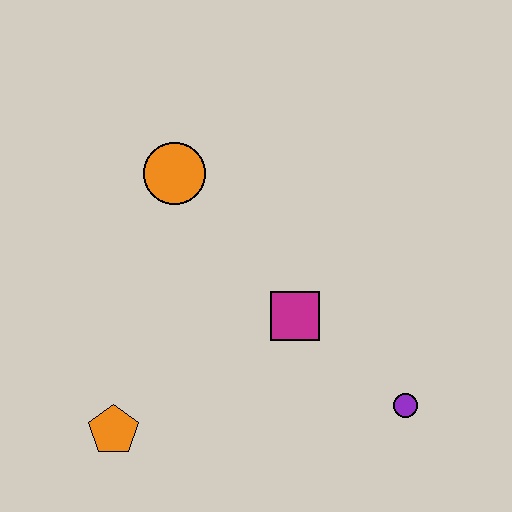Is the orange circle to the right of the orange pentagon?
Yes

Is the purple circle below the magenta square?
Yes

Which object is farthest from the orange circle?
The purple circle is farthest from the orange circle.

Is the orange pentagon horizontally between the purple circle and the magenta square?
No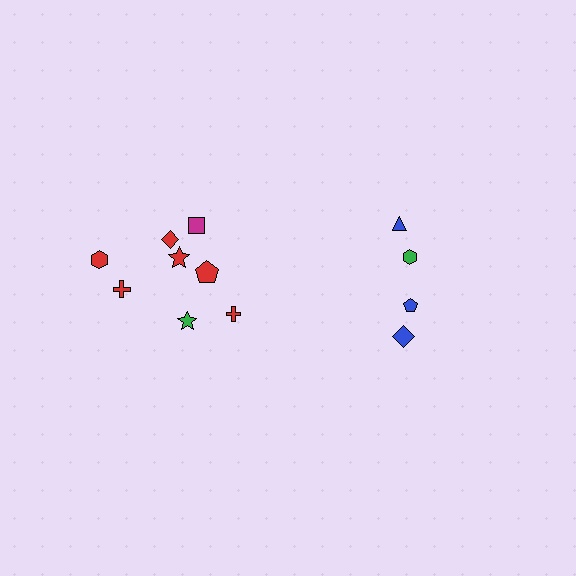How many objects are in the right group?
There are 4 objects.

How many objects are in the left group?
There are 8 objects.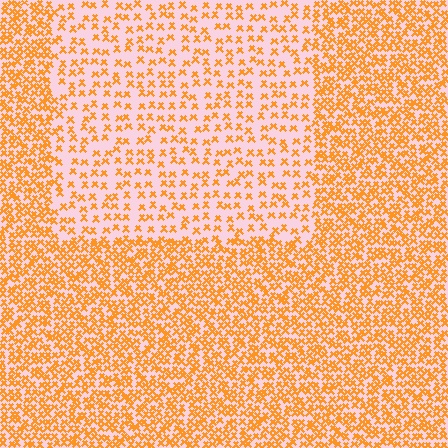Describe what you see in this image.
The image contains small orange elements arranged at two different densities. A rectangle-shaped region is visible where the elements are less densely packed than the surrounding area.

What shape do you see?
I see a rectangle.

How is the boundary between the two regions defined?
The boundary is defined by a change in element density (approximately 2.2x ratio). All elements are the same color, size, and shape.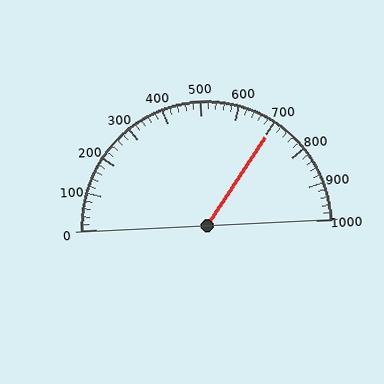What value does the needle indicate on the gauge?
The needle indicates approximately 700.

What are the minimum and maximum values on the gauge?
The gauge ranges from 0 to 1000.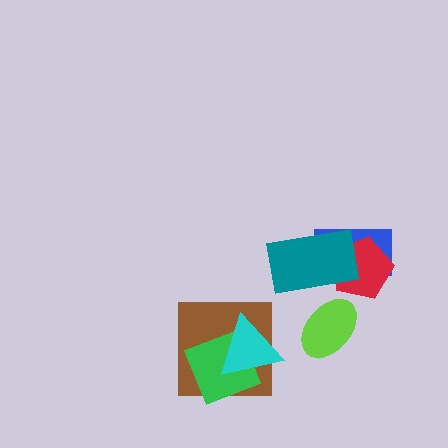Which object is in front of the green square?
The cyan triangle is in front of the green square.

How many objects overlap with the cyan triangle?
2 objects overlap with the cyan triangle.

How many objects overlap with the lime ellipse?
0 objects overlap with the lime ellipse.